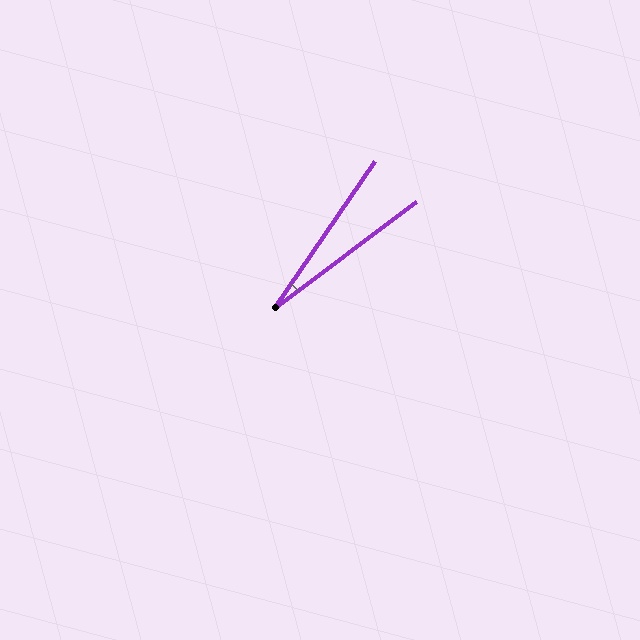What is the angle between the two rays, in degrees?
Approximately 19 degrees.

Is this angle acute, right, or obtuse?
It is acute.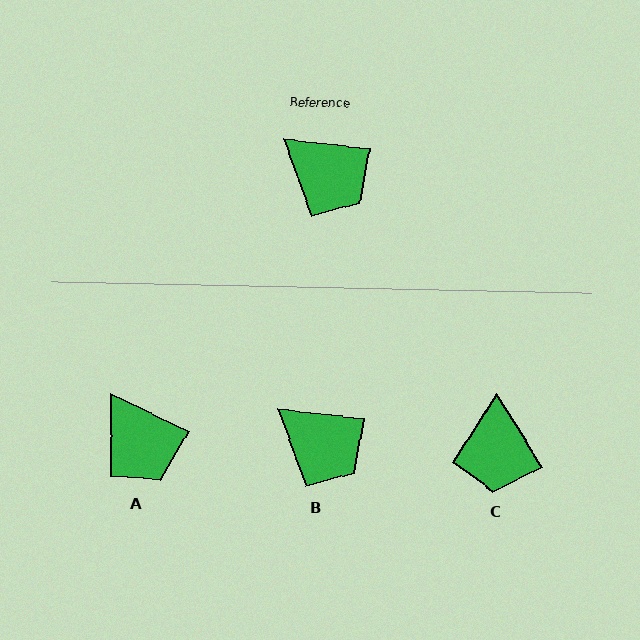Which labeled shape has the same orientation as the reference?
B.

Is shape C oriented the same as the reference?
No, it is off by about 52 degrees.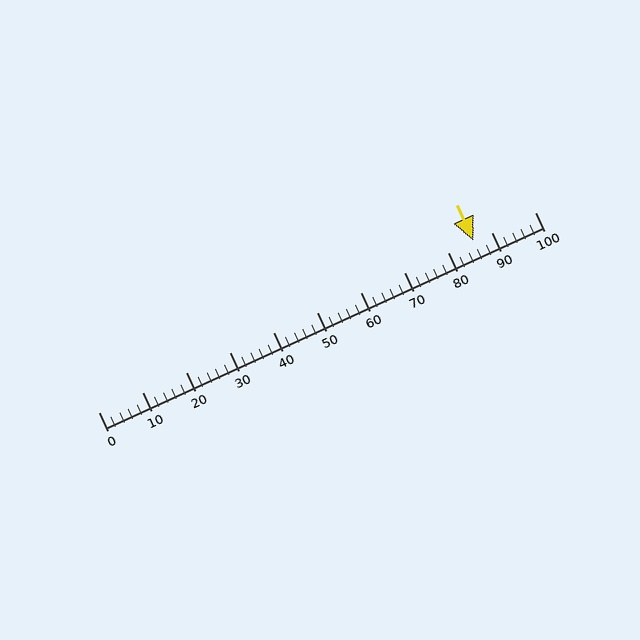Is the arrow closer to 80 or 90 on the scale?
The arrow is closer to 90.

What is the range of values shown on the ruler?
The ruler shows values from 0 to 100.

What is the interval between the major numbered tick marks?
The major tick marks are spaced 10 units apart.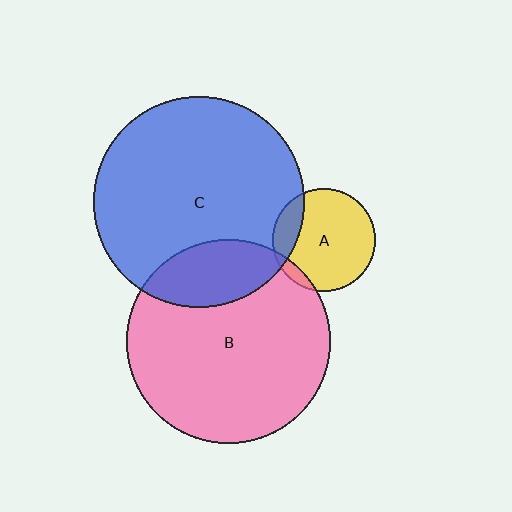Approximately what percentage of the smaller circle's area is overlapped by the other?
Approximately 20%.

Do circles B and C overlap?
Yes.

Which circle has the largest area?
Circle C (blue).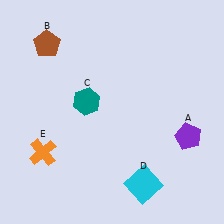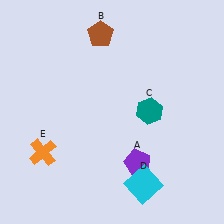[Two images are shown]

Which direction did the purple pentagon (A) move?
The purple pentagon (A) moved left.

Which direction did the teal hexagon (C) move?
The teal hexagon (C) moved right.